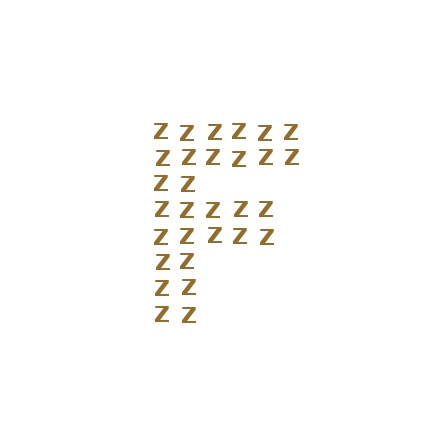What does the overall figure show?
The overall figure shows the letter F.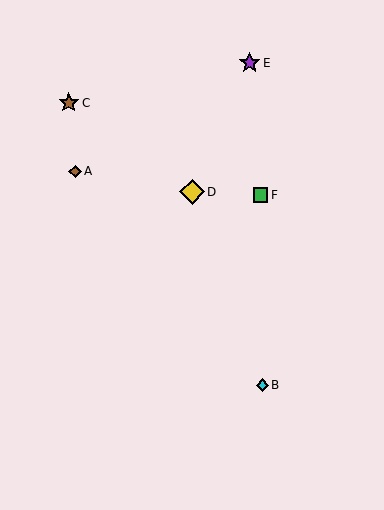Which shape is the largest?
The yellow diamond (labeled D) is the largest.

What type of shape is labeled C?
Shape C is a brown star.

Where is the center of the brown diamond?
The center of the brown diamond is at (75, 171).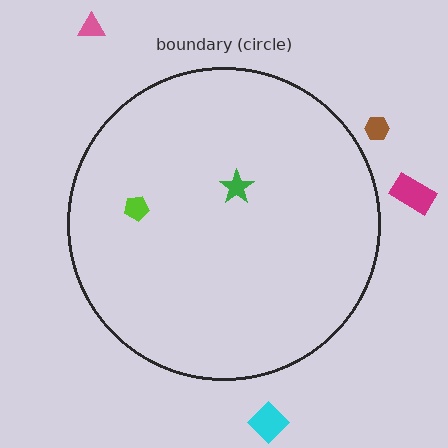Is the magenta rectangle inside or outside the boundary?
Outside.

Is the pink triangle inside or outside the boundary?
Outside.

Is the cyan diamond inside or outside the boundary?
Outside.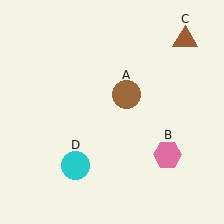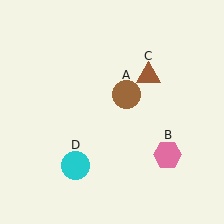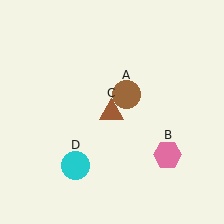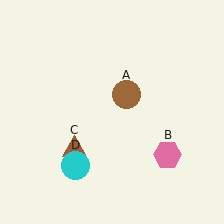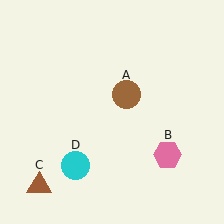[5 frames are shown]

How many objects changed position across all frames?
1 object changed position: brown triangle (object C).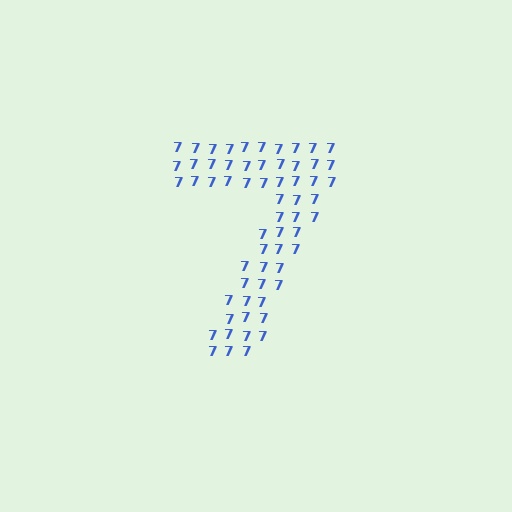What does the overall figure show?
The overall figure shows the digit 7.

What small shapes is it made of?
It is made of small digit 7's.